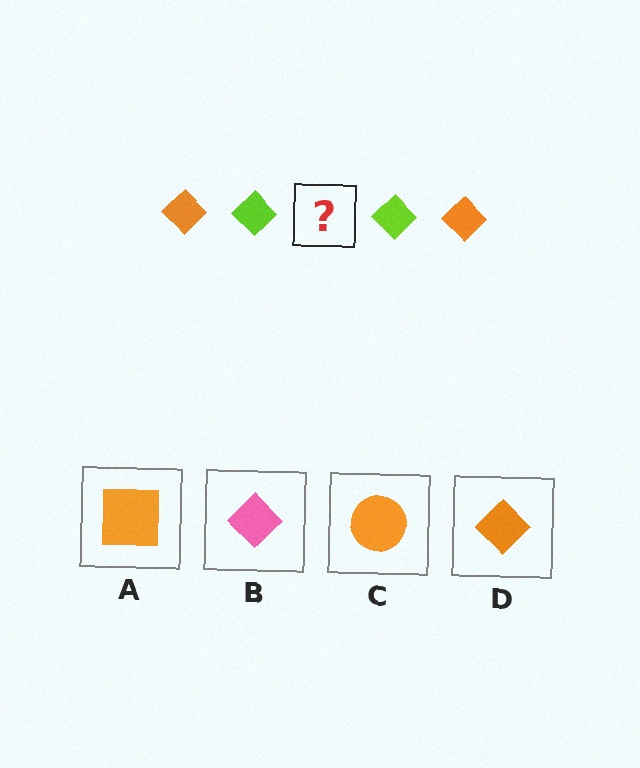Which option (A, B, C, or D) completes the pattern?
D.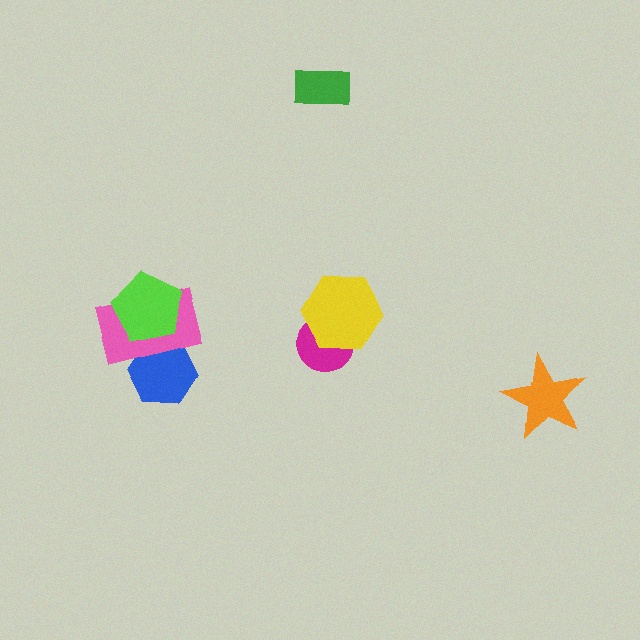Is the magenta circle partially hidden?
Yes, it is partially covered by another shape.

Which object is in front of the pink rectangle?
The lime pentagon is in front of the pink rectangle.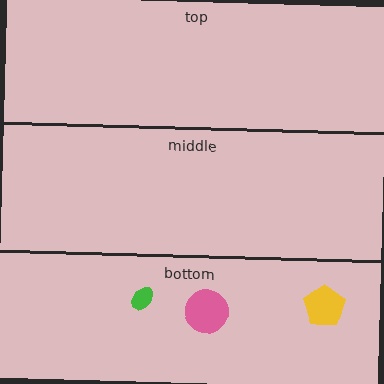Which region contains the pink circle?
The bottom region.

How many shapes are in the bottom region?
3.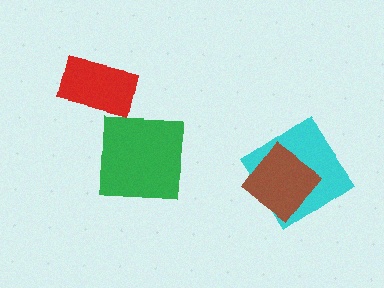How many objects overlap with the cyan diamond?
1 object overlaps with the cyan diamond.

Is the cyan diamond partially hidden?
Yes, it is partially covered by another shape.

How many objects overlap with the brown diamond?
1 object overlaps with the brown diamond.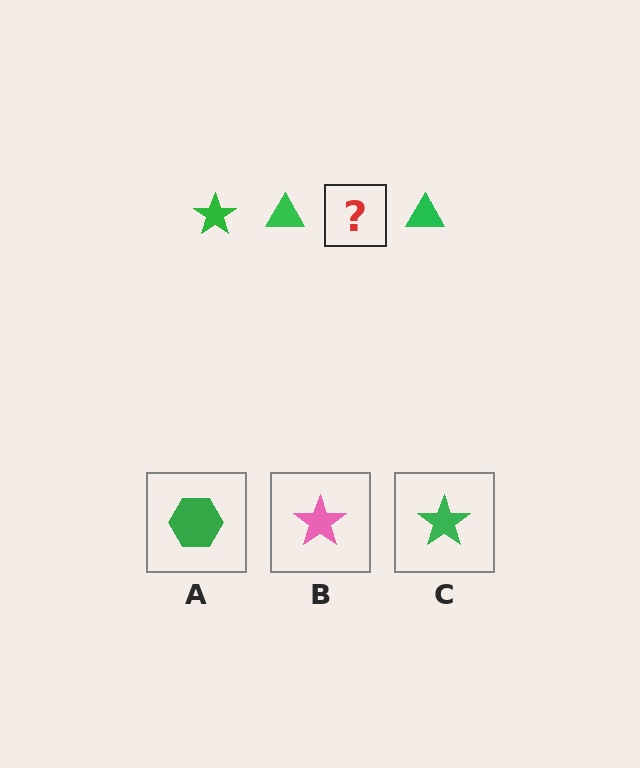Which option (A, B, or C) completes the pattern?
C.